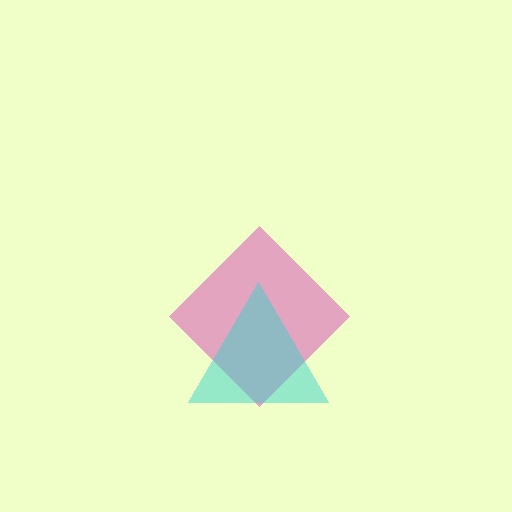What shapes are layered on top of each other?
The layered shapes are: a pink diamond, a cyan triangle.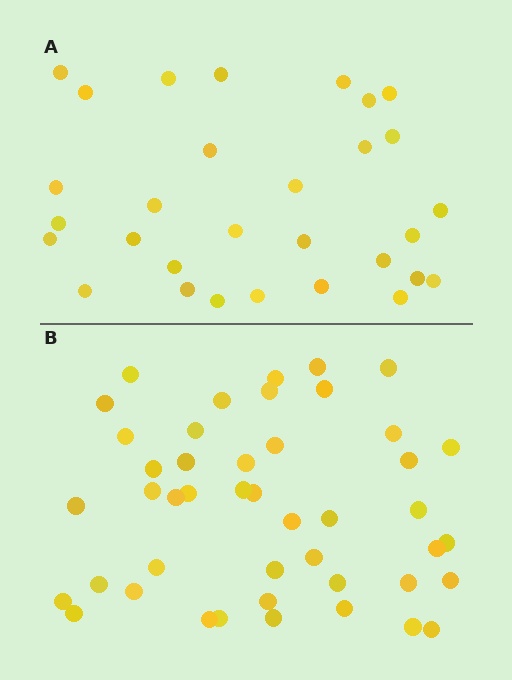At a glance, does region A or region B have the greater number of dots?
Region B (the bottom region) has more dots.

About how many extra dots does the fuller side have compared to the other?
Region B has approximately 15 more dots than region A.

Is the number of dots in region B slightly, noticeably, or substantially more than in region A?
Region B has substantially more. The ratio is roughly 1.5 to 1.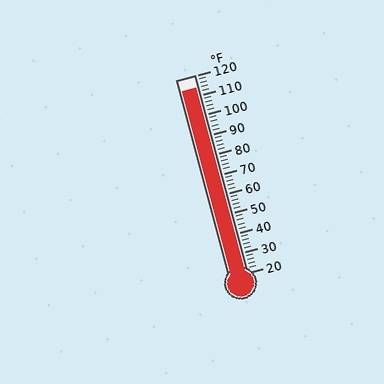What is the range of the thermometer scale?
The thermometer scale ranges from 20°F to 120°F.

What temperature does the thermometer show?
The thermometer shows approximately 114°F.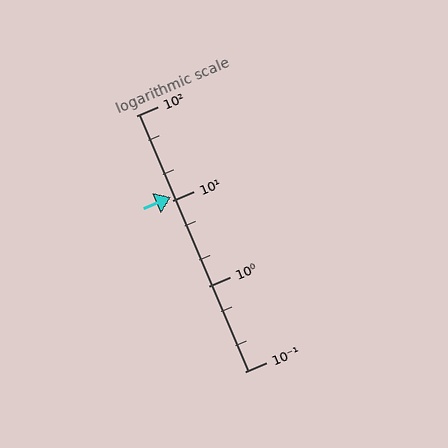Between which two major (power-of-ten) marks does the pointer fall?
The pointer is between 10 and 100.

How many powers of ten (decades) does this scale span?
The scale spans 3 decades, from 0.1 to 100.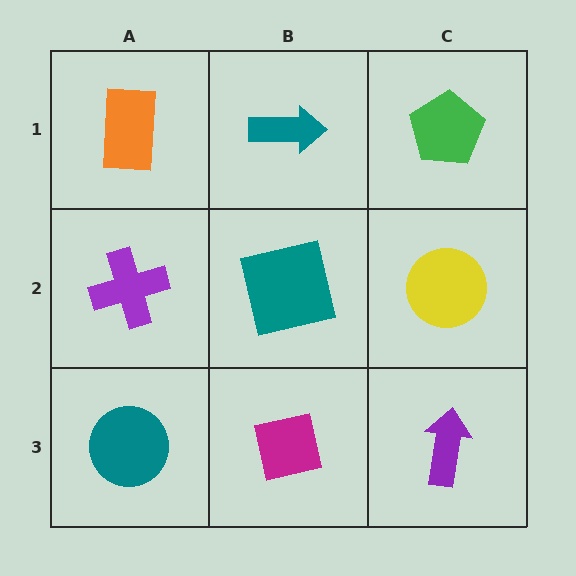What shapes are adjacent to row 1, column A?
A purple cross (row 2, column A), a teal arrow (row 1, column B).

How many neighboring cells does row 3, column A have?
2.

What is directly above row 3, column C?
A yellow circle.